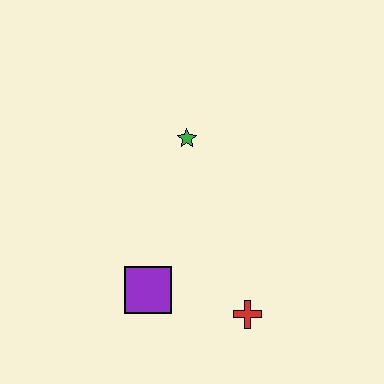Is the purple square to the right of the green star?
No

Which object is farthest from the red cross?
The green star is farthest from the red cross.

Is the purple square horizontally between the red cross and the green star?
No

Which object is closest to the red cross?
The purple square is closest to the red cross.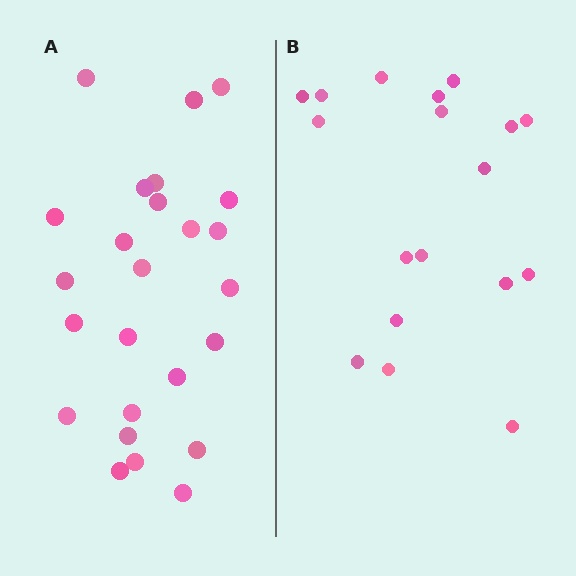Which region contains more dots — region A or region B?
Region A (the left region) has more dots.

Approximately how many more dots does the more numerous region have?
Region A has roughly 8 or so more dots than region B.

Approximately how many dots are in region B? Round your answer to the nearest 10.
About 20 dots. (The exact count is 18, which rounds to 20.)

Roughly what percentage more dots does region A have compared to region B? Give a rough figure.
About 40% more.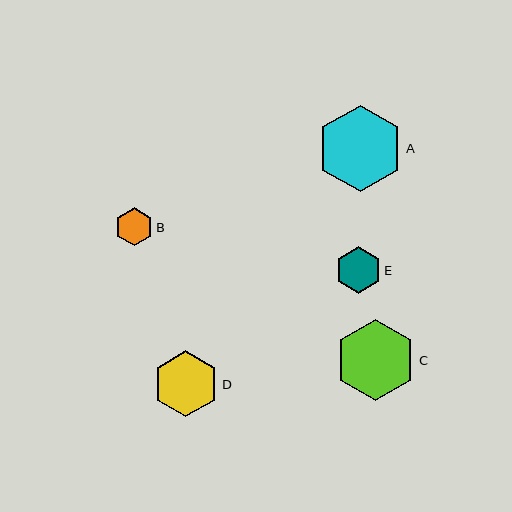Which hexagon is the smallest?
Hexagon B is the smallest with a size of approximately 38 pixels.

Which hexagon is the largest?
Hexagon A is the largest with a size of approximately 86 pixels.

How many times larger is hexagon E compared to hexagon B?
Hexagon E is approximately 1.2 times the size of hexagon B.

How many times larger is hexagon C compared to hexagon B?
Hexagon C is approximately 2.1 times the size of hexagon B.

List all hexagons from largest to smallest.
From largest to smallest: A, C, D, E, B.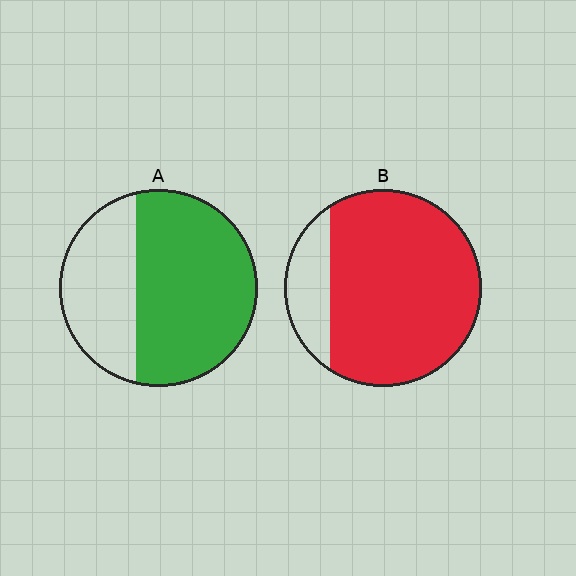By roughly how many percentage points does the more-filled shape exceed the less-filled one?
By roughly 20 percentage points (B over A).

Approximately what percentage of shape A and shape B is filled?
A is approximately 65% and B is approximately 80%.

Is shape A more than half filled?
Yes.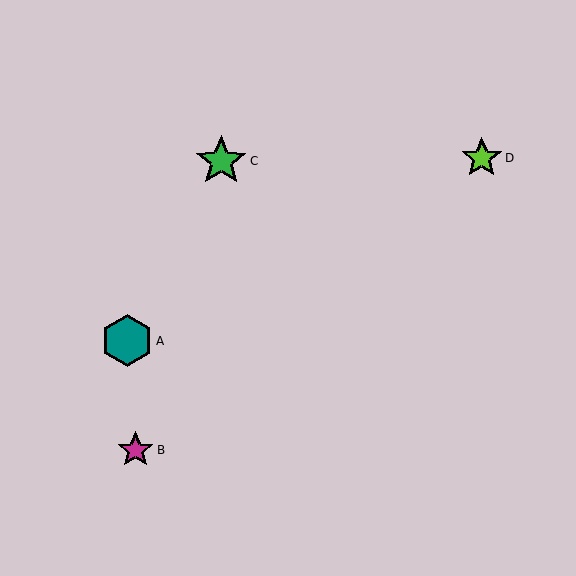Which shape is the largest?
The teal hexagon (labeled A) is the largest.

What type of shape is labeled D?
Shape D is a lime star.